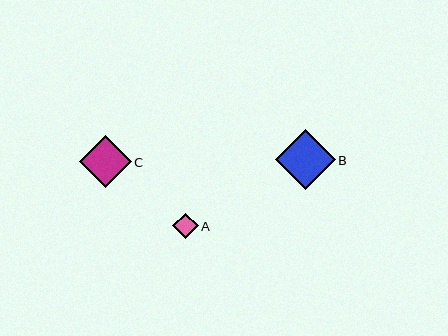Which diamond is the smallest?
Diamond A is the smallest with a size of approximately 25 pixels.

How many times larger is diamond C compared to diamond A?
Diamond C is approximately 2.1 times the size of diamond A.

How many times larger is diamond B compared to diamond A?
Diamond B is approximately 2.4 times the size of diamond A.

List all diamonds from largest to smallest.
From largest to smallest: B, C, A.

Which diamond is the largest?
Diamond B is the largest with a size of approximately 60 pixels.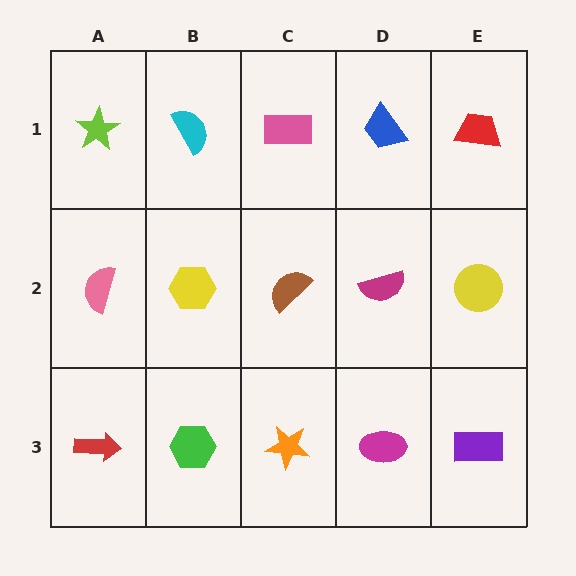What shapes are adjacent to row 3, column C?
A brown semicircle (row 2, column C), a green hexagon (row 3, column B), a magenta ellipse (row 3, column D).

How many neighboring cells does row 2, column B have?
4.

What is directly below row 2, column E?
A purple rectangle.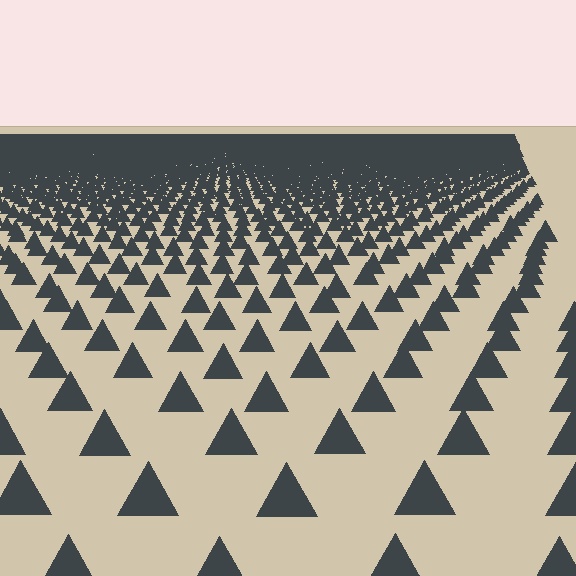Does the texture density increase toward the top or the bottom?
Density increases toward the top.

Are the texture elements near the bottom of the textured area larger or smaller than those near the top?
Larger. Near the bottom, elements are closer to the viewer and appear at a bigger on-screen size.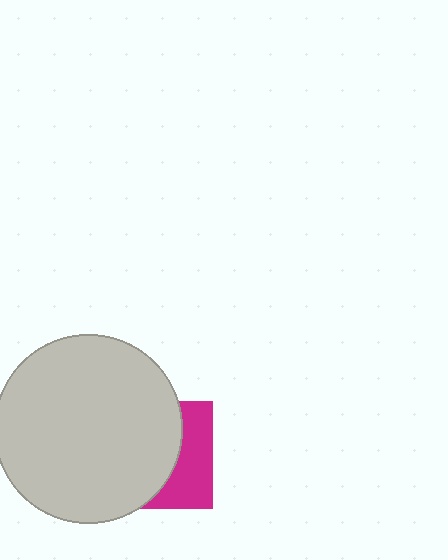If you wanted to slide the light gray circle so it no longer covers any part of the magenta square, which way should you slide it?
Slide it left — that is the most direct way to separate the two shapes.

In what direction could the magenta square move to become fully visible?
The magenta square could move right. That would shift it out from behind the light gray circle entirely.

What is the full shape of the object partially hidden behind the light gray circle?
The partially hidden object is a magenta square.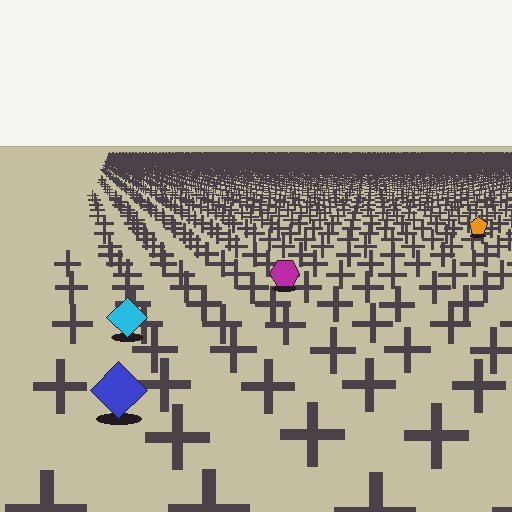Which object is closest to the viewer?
The blue diamond is closest. The texture marks near it are larger and more spread out.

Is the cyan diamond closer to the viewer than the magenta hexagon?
Yes. The cyan diamond is closer — you can tell from the texture gradient: the ground texture is coarser near it.